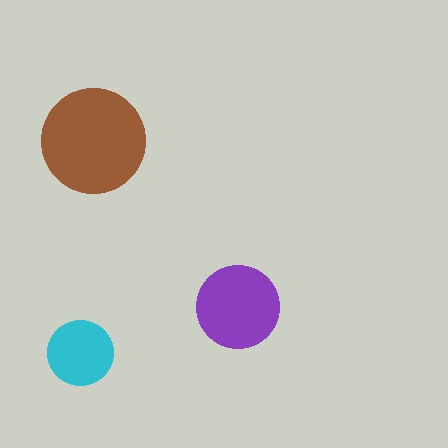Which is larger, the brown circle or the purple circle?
The brown one.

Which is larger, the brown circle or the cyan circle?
The brown one.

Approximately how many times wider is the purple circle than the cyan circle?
About 1.5 times wider.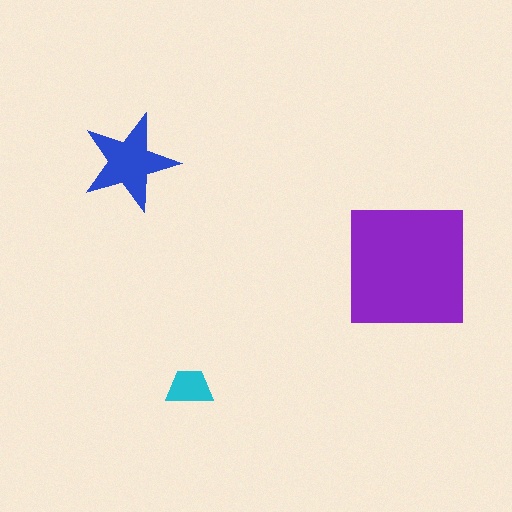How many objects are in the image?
There are 3 objects in the image.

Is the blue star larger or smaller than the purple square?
Smaller.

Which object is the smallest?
The cyan trapezoid.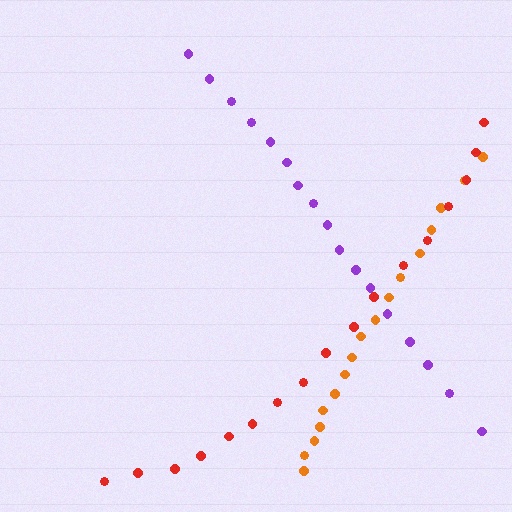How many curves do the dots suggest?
There are 3 distinct paths.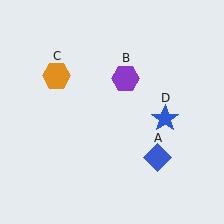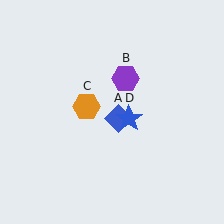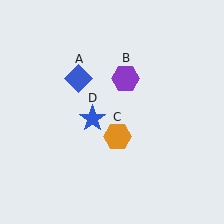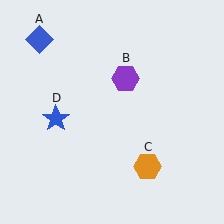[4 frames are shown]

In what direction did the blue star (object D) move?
The blue star (object D) moved left.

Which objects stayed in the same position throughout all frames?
Purple hexagon (object B) remained stationary.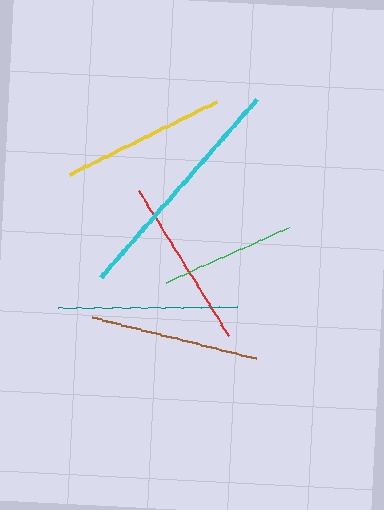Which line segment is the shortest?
The green line is the shortest at approximately 135 pixels.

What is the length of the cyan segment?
The cyan segment is approximately 236 pixels long.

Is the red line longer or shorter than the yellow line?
The red line is longer than the yellow line.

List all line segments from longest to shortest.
From longest to shortest: cyan, teal, red, brown, yellow, green.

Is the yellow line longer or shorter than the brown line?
The brown line is longer than the yellow line.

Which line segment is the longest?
The cyan line is the longest at approximately 236 pixels.